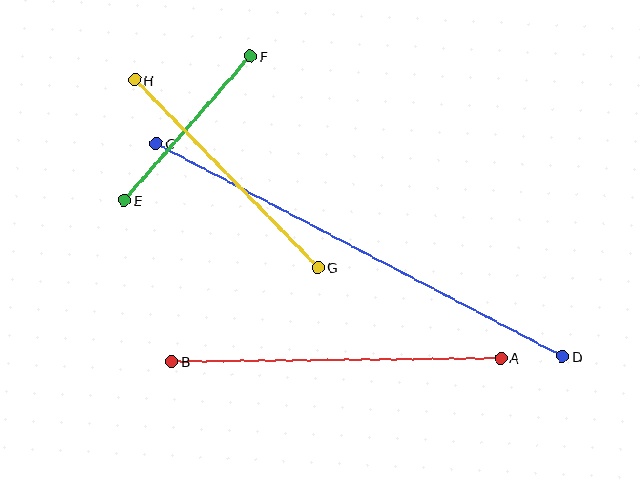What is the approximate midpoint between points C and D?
The midpoint is at approximately (359, 250) pixels.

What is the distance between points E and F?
The distance is approximately 191 pixels.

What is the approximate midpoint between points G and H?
The midpoint is at approximately (226, 173) pixels.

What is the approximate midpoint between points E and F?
The midpoint is at approximately (188, 128) pixels.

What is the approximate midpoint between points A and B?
The midpoint is at approximately (336, 360) pixels.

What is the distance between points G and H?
The distance is approximately 262 pixels.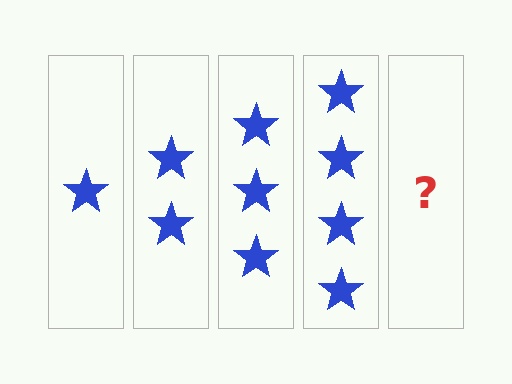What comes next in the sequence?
The next element should be 5 stars.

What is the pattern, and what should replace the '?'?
The pattern is that each step adds one more star. The '?' should be 5 stars.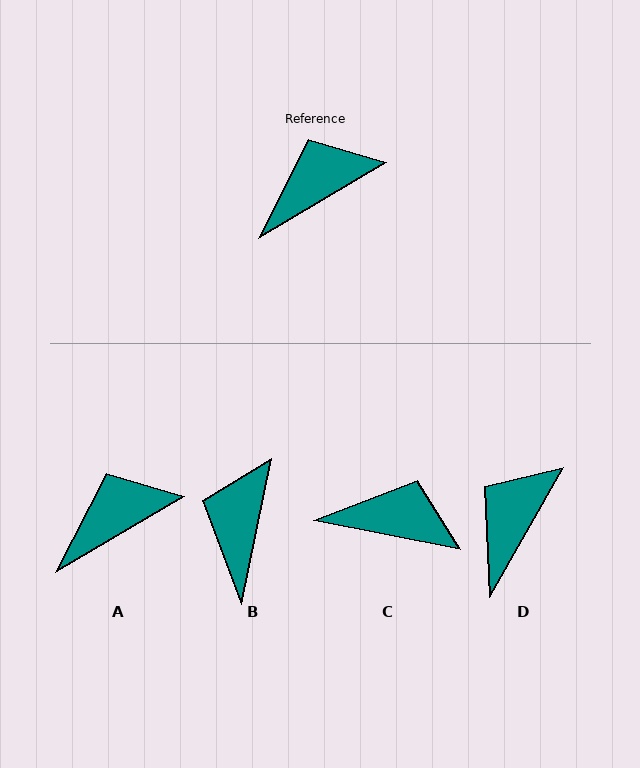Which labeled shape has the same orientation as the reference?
A.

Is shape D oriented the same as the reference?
No, it is off by about 29 degrees.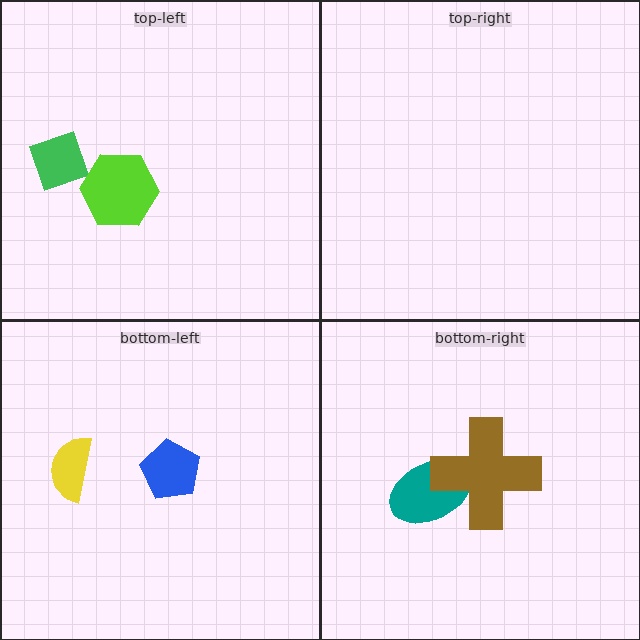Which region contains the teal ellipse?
The bottom-right region.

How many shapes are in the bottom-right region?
2.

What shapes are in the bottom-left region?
The yellow semicircle, the blue pentagon.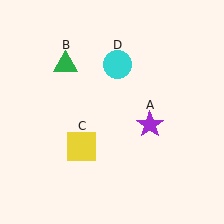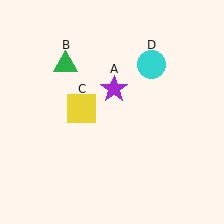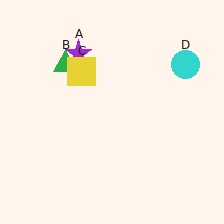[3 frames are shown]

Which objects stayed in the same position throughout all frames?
Green triangle (object B) remained stationary.